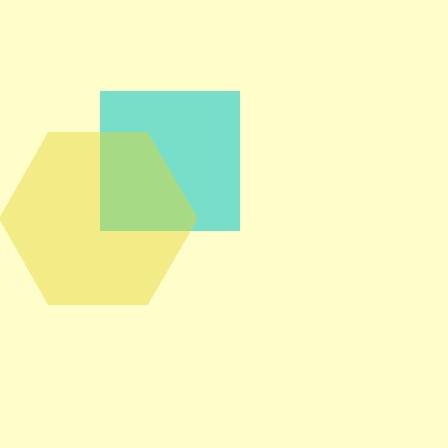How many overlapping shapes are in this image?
There are 2 overlapping shapes in the image.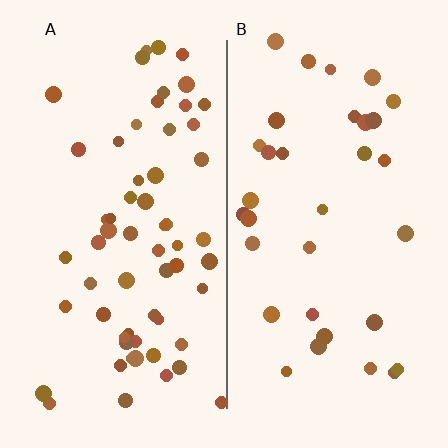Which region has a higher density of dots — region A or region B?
A (the left).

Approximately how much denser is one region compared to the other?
Approximately 1.8× — region A over region B.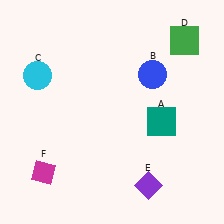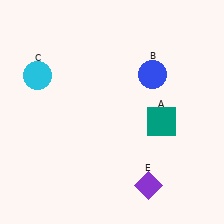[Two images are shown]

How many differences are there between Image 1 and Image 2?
There are 2 differences between the two images.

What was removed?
The green square (D), the magenta diamond (F) were removed in Image 2.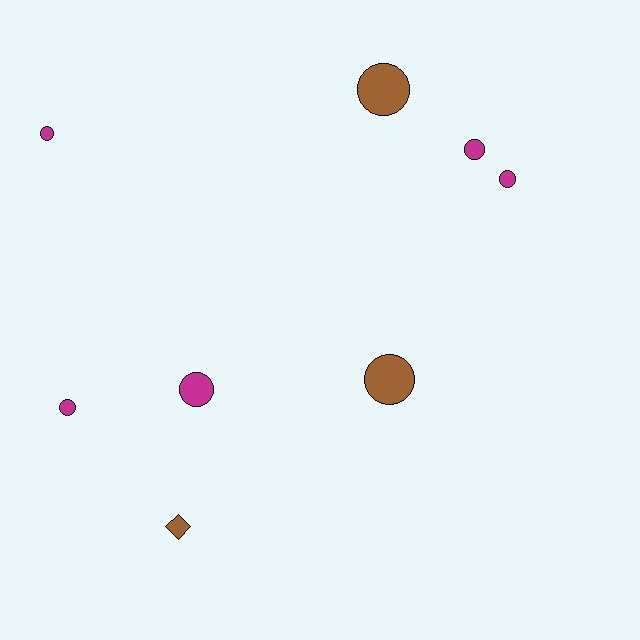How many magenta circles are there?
There are 5 magenta circles.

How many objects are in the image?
There are 8 objects.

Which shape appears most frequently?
Circle, with 7 objects.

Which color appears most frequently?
Magenta, with 5 objects.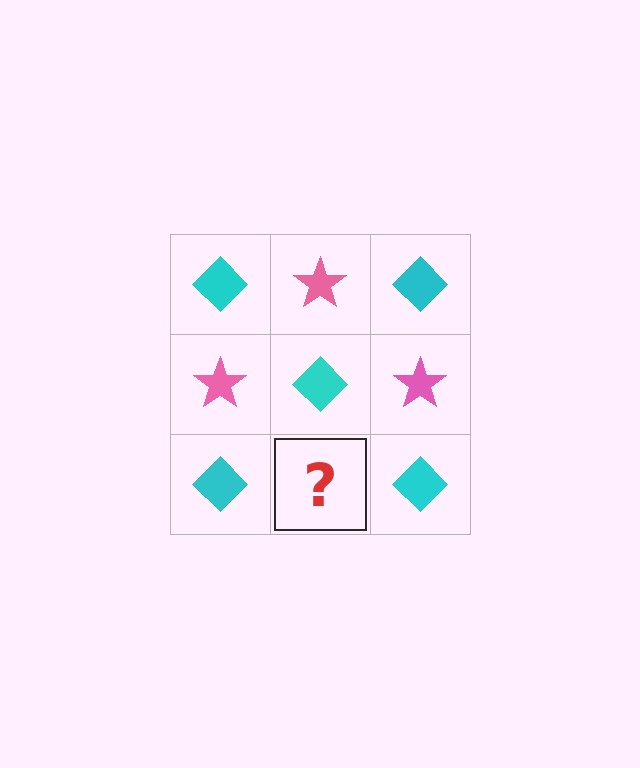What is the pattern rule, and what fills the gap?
The rule is that it alternates cyan diamond and pink star in a checkerboard pattern. The gap should be filled with a pink star.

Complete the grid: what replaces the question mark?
The question mark should be replaced with a pink star.